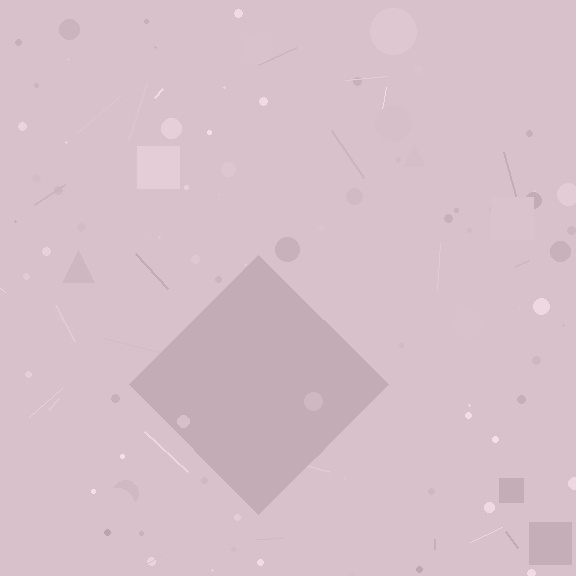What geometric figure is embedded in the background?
A diamond is embedded in the background.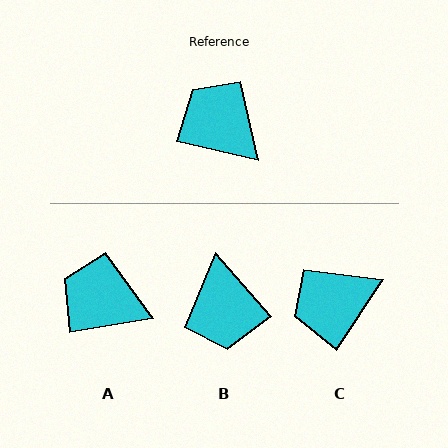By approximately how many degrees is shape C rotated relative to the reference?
Approximately 69 degrees counter-clockwise.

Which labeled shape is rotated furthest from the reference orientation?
B, about 144 degrees away.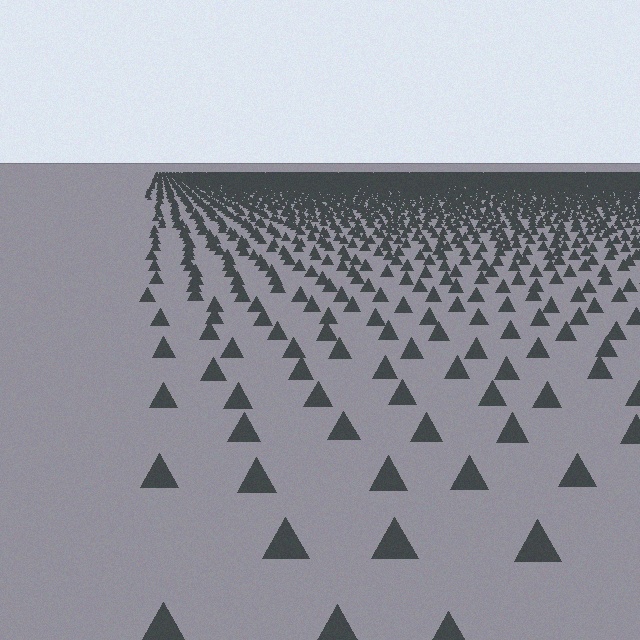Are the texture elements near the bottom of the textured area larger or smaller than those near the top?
Larger. Near the bottom, elements are closer to the viewer and appear at a bigger on-screen size.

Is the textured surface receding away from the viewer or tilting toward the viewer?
The surface is receding away from the viewer. Texture elements get smaller and denser toward the top.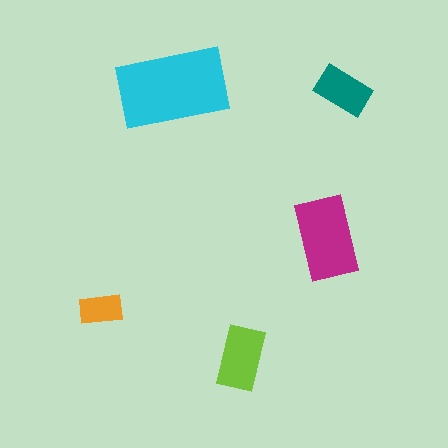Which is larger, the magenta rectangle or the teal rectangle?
The magenta one.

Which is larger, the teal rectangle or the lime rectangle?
The lime one.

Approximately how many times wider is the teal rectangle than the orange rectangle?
About 1.5 times wider.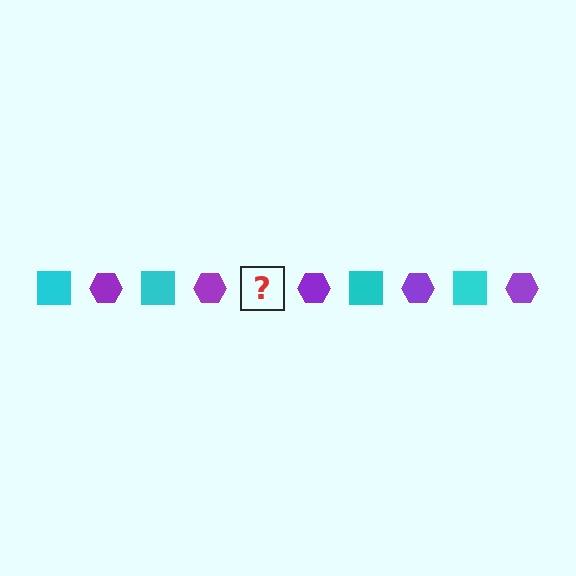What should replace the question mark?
The question mark should be replaced with a cyan square.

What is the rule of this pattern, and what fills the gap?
The rule is that the pattern alternates between cyan square and purple hexagon. The gap should be filled with a cyan square.